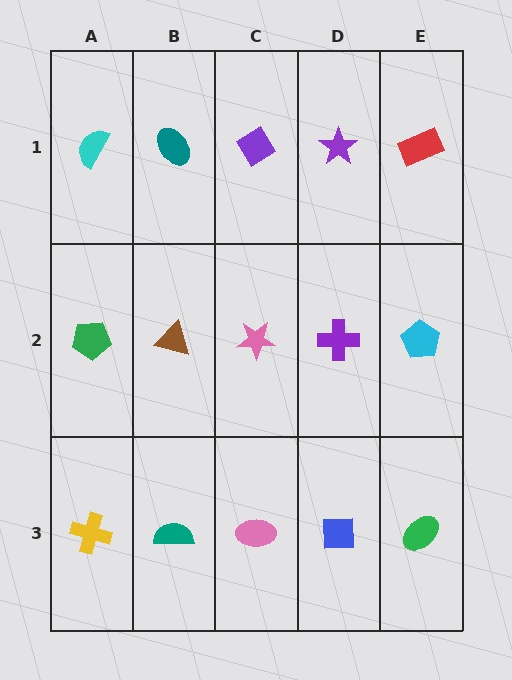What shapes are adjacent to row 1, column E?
A cyan pentagon (row 2, column E), a purple star (row 1, column D).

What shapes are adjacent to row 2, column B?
A teal ellipse (row 1, column B), a teal semicircle (row 3, column B), a green pentagon (row 2, column A), a pink star (row 2, column C).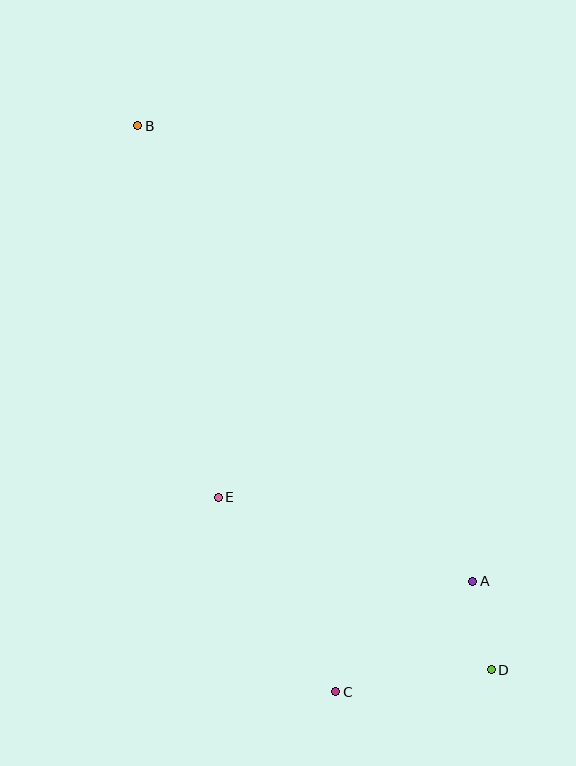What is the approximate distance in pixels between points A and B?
The distance between A and B is approximately 565 pixels.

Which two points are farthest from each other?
Points B and D are farthest from each other.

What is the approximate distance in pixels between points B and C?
The distance between B and C is approximately 599 pixels.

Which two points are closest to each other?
Points A and D are closest to each other.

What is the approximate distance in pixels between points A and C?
The distance between A and C is approximately 176 pixels.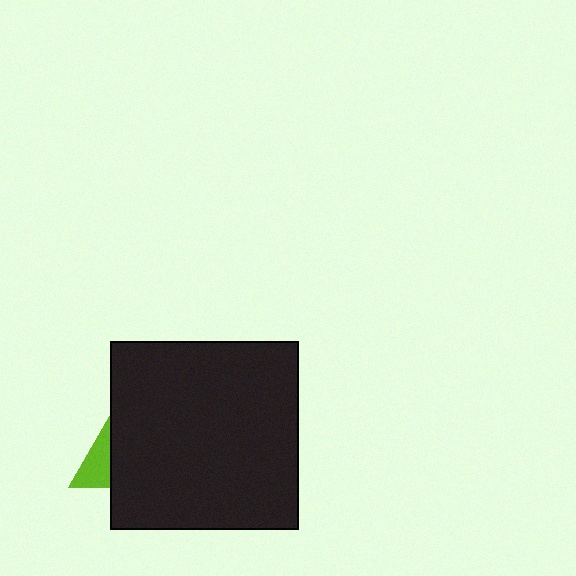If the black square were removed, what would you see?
You would see the complete lime triangle.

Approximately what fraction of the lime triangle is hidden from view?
Roughly 65% of the lime triangle is hidden behind the black square.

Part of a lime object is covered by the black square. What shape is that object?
It is a triangle.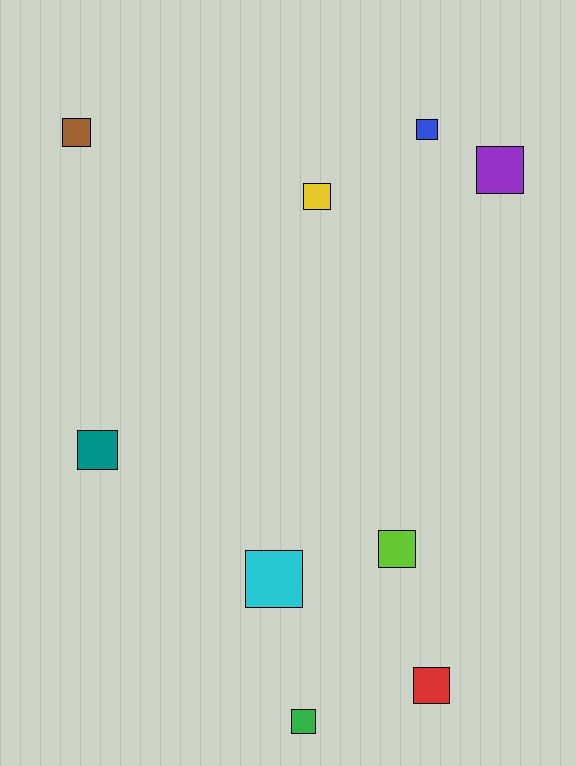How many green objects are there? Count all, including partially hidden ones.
There is 1 green object.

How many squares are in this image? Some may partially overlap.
There are 9 squares.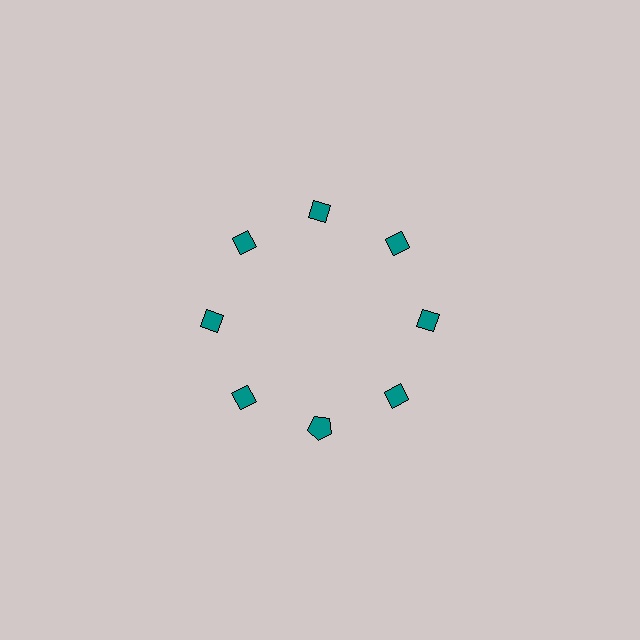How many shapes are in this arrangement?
There are 8 shapes arranged in a ring pattern.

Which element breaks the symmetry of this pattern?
The teal pentagon at roughly the 6 o'clock position breaks the symmetry. All other shapes are teal diamonds.